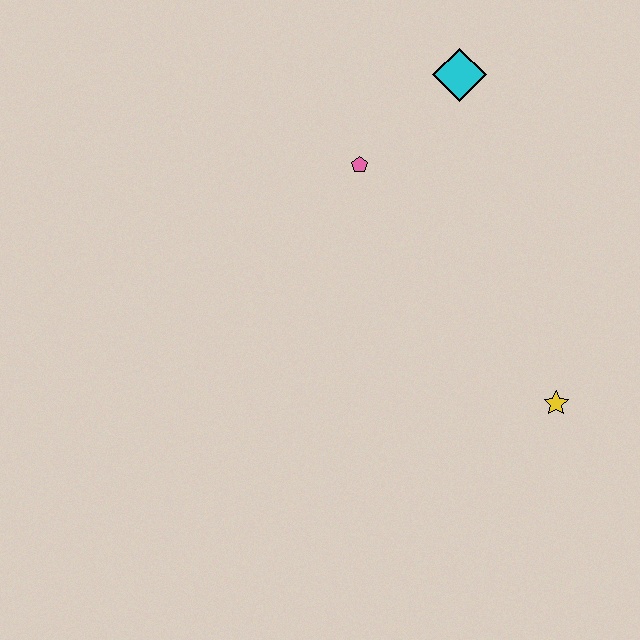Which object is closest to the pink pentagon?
The cyan diamond is closest to the pink pentagon.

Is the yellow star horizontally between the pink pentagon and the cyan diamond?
No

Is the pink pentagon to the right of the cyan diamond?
No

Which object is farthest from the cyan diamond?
The yellow star is farthest from the cyan diamond.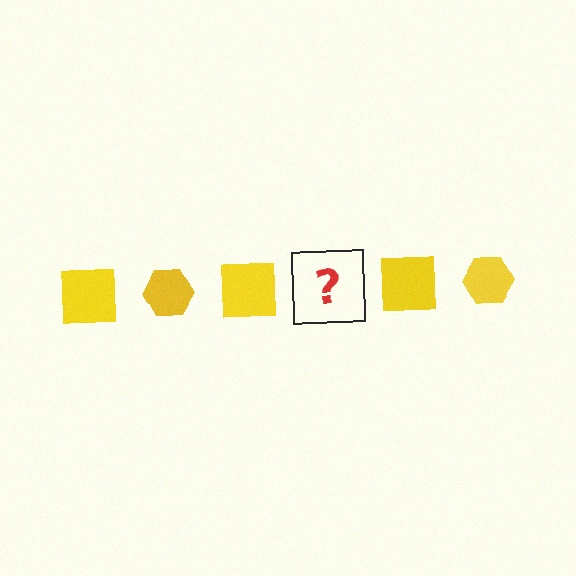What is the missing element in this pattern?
The missing element is a yellow hexagon.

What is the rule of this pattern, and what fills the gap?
The rule is that the pattern cycles through square, hexagon shapes in yellow. The gap should be filled with a yellow hexagon.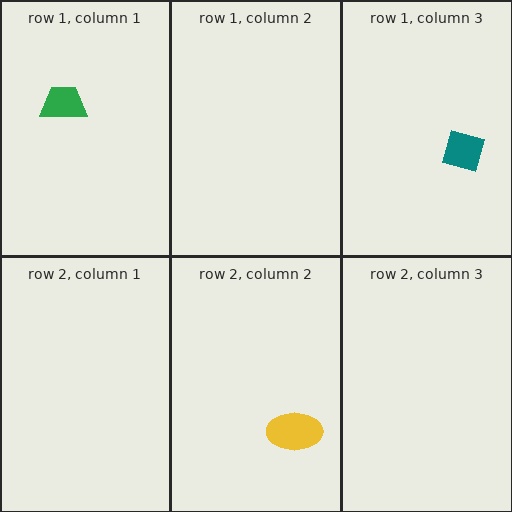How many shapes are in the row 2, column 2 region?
1.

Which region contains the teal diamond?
The row 1, column 3 region.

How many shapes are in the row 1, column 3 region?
1.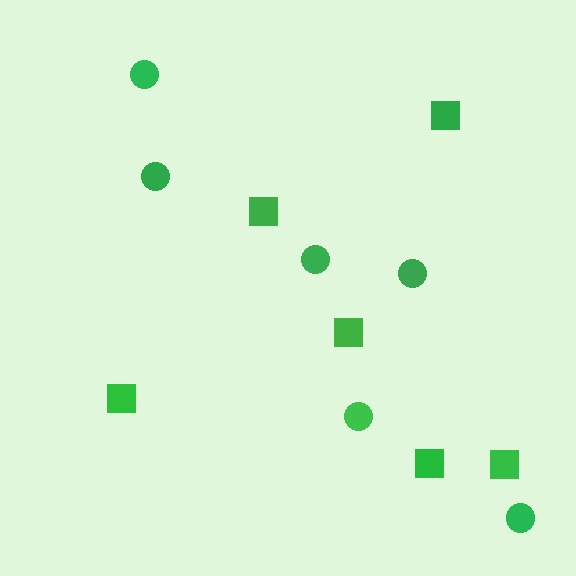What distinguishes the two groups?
There are 2 groups: one group of squares (6) and one group of circles (6).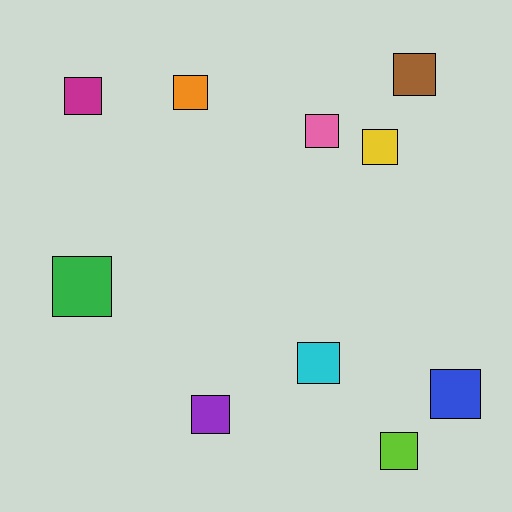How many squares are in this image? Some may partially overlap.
There are 10 squares.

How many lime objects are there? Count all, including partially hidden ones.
There is 1 lime object.